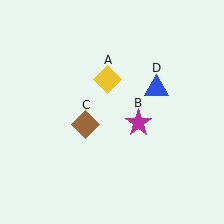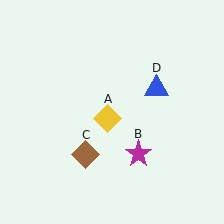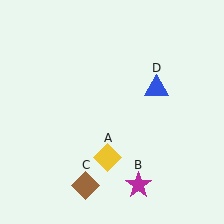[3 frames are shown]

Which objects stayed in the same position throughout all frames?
Blue triangle (object D) remained stationary.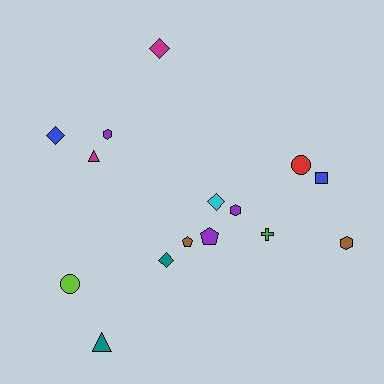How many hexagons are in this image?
There are 3 hexagons.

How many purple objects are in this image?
There are 3 purple objects.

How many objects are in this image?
There are 15 objects.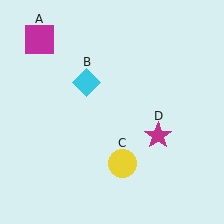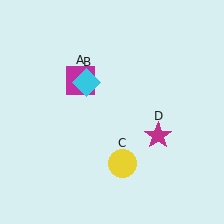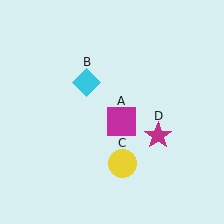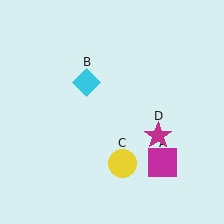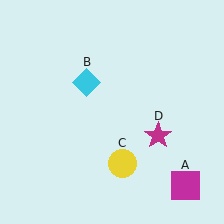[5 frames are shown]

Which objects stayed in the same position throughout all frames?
Cyan diamond (object B) and yellow circle (object C) and magenta star (object D) remained stationary.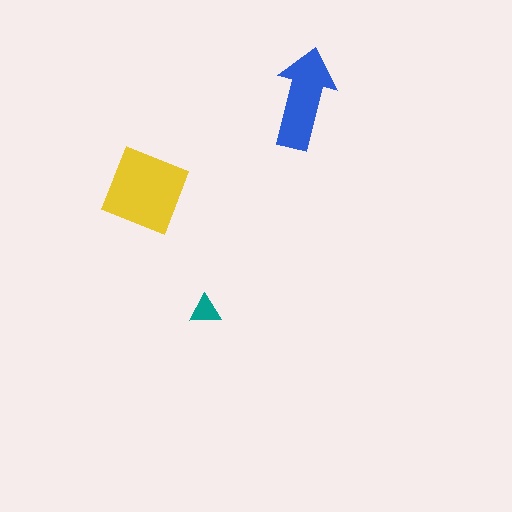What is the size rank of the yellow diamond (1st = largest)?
1st.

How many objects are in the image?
There are 3 objects in the image.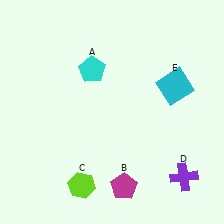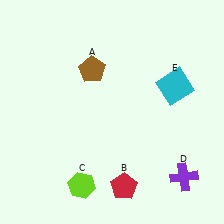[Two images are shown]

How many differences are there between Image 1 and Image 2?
There are 2 differences between the two images.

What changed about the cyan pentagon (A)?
In Image 1, A is cyan. In Image 2, it changed to brown.